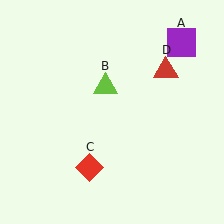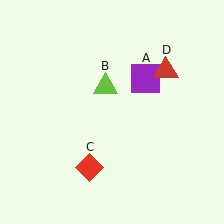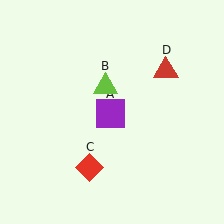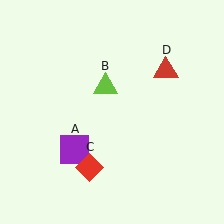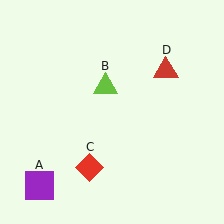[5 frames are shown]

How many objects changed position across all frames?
1 object changed position: purple square (object A).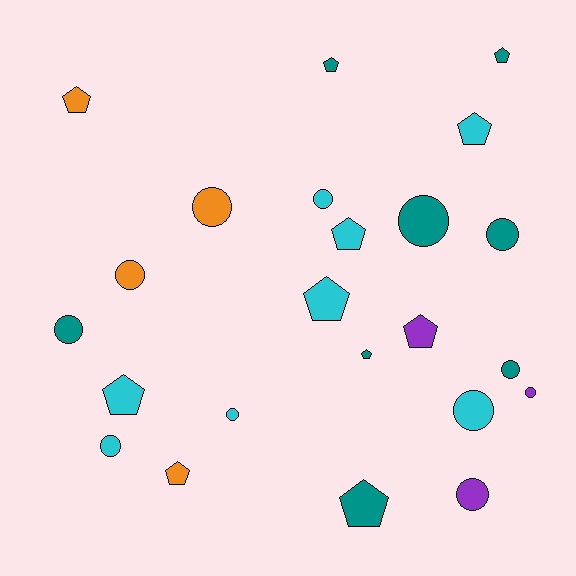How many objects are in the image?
There are 23 objects.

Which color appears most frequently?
Cyan, with 8 objects.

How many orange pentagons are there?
There are 2 orange pentagons.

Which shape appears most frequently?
Circle, with 12 objects.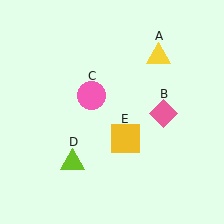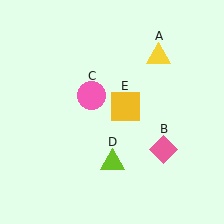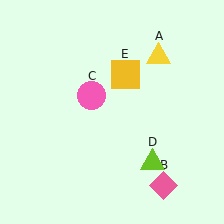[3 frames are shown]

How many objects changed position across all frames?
3 objects changed position: pink diamond (object B), lime triangle (object D), yellow square (object E).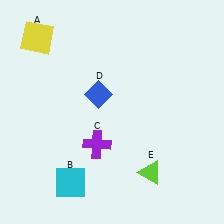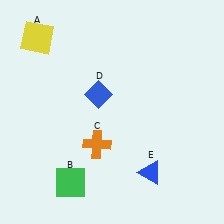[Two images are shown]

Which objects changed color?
B changed from cyan to green. C changed from purple to orange. E changed from lime to blue.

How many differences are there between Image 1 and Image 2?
There are 3 differences between the two images.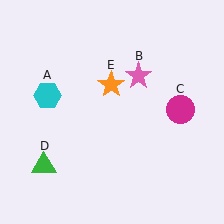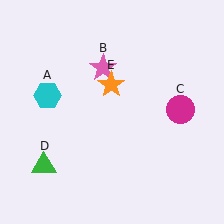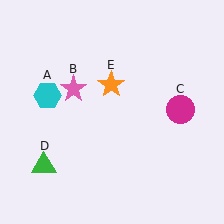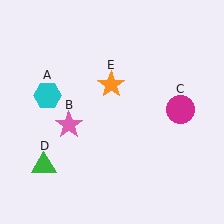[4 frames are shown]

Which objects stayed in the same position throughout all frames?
Cyan hexagon (object A) and magenta circle (object C) and green triangle (object D) and orange star (object E) remained stationary.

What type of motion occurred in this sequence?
The pink star (object B) rotated counterclockwise around the center of the scene.